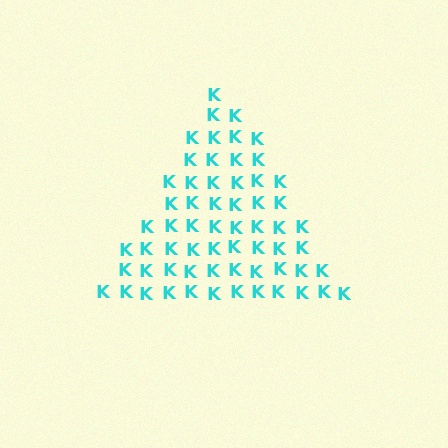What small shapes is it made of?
It is made of small letter K's.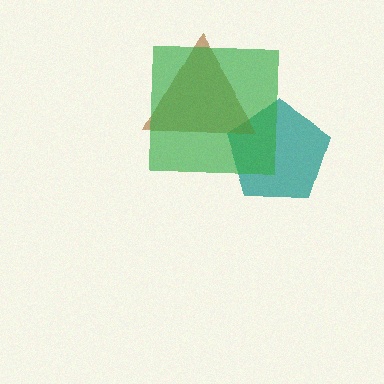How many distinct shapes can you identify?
There are 3 distinct shapes: a teal pentagon, a brown triangle, a green square.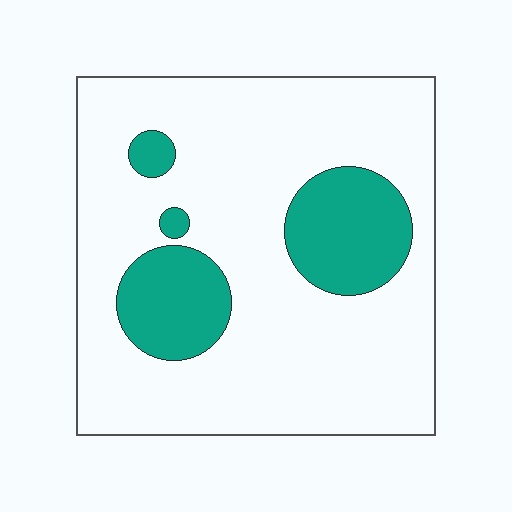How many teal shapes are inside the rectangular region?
4.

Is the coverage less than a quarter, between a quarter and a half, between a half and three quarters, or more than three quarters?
Less than a quarter.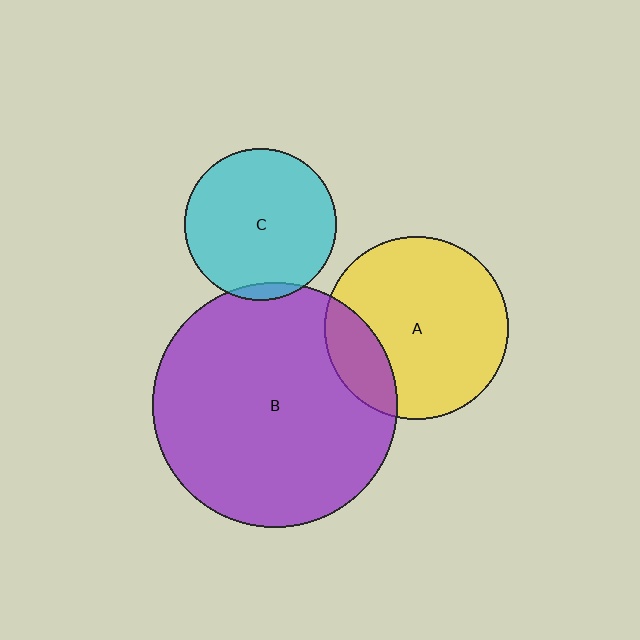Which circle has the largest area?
Circle B (purple).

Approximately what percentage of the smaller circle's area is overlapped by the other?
Approximately 20%.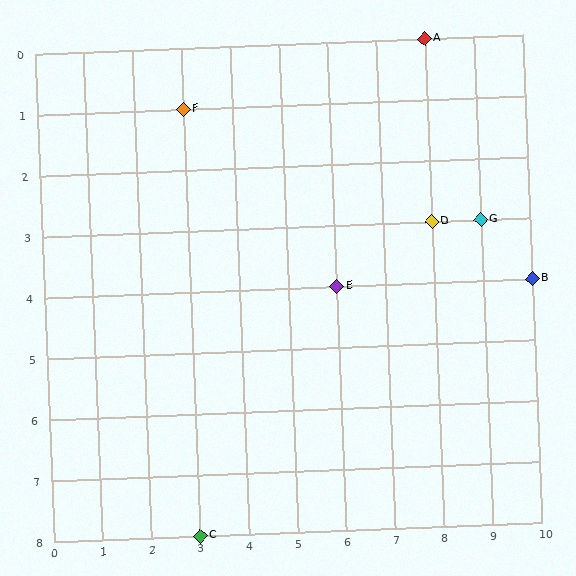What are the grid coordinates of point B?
Point B is at grid coordinates (10, 4).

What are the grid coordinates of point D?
Point D is at grid coordinates (8, 3).